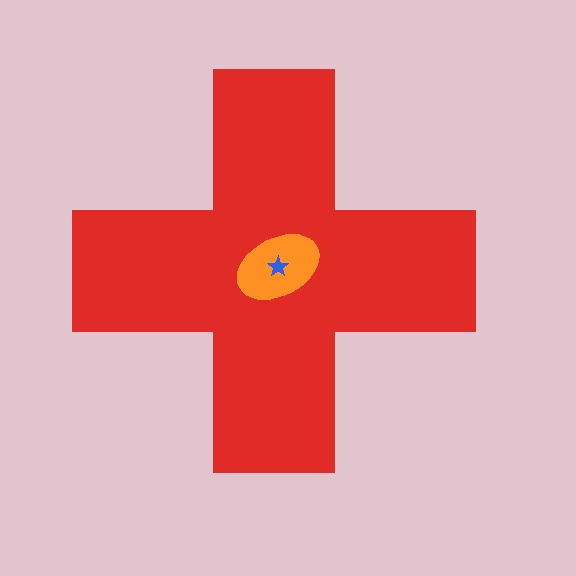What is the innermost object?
The blue star.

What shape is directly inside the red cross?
The orange ellipse.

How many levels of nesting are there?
3.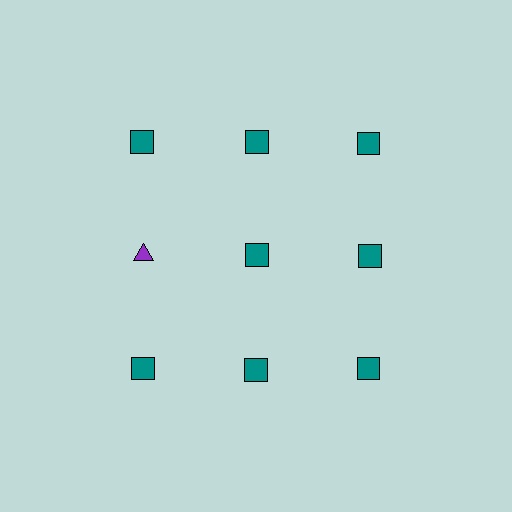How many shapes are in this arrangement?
There are 9 shapes arranged in a grid pattern.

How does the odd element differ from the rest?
It differs in both color (purple instead of teal) and shape (triangle instead of square).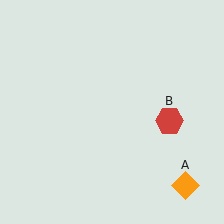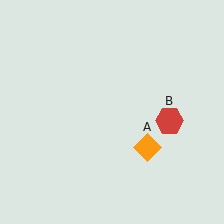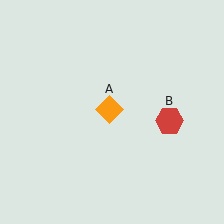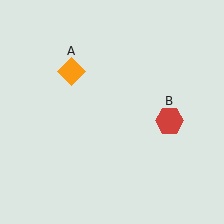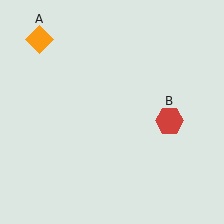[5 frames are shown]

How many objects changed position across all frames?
1 object changed position: orange diamond (object A).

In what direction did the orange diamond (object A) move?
The orange diamond (object A) moved up and to the left.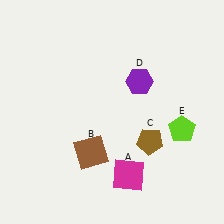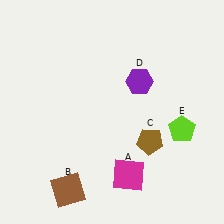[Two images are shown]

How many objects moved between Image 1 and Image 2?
1 object moved between the two images.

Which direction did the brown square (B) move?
The brown square (B) moved down.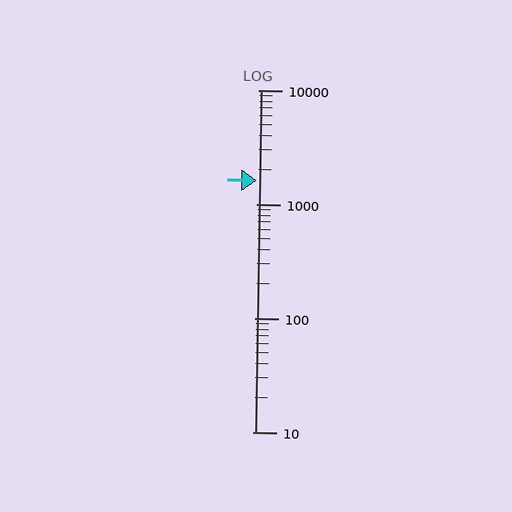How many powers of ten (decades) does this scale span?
The scale spans 3 decades, from 10 to 10000.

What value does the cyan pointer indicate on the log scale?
The pointer indicates approximately 1600.